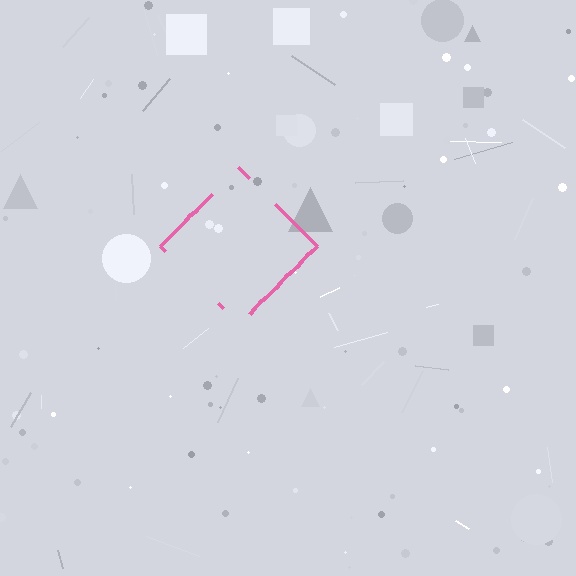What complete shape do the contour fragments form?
The contour fragments form a diamond.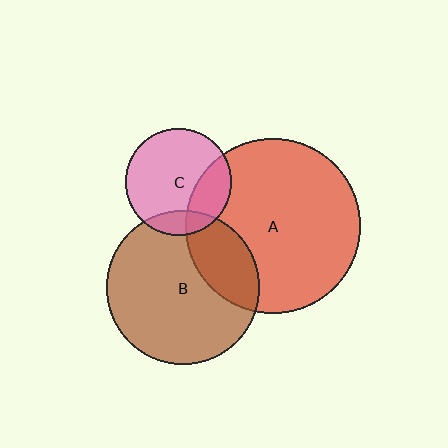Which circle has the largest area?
Circle A (red).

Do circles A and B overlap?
Yes.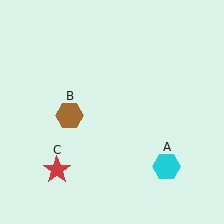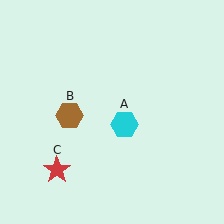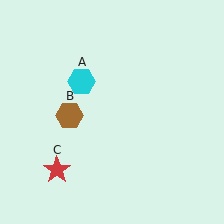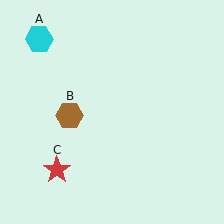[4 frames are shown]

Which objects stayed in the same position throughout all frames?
Brown hexagon (object B) and red star (object C) remained stationary.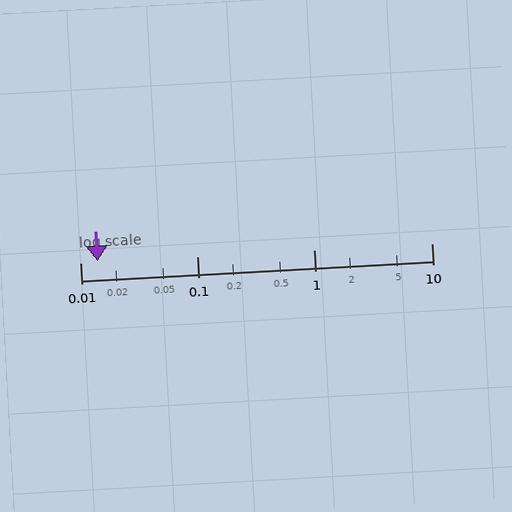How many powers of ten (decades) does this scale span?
The scale spans 3 decades, from 0.01 to 10.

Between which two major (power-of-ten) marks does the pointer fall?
The pointer is between 0.01 and 0.1.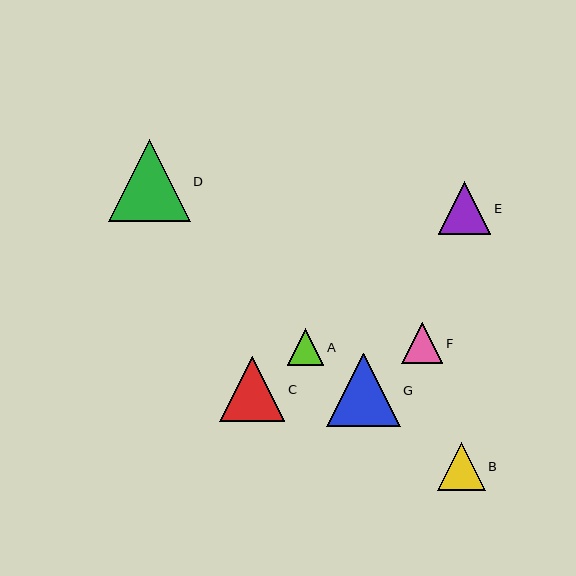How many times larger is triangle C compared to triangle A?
Triangle C is approximately 1.8 times the size of triangle A.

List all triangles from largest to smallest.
From largest to smallest: D, G, C, E, B, F, A.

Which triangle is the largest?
Triangle D is the largest with a size of approximately 82 pixels.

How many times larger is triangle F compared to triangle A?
Triangle F is approximately 1.1 times the size of triangle A.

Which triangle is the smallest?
Triangle A is the smallest with a size of approximately 37 pixels.